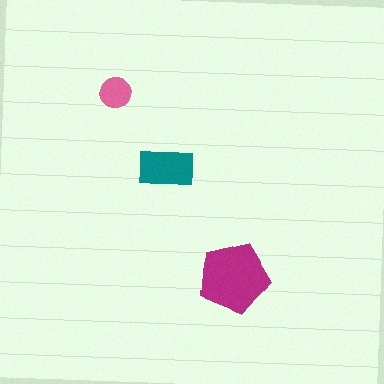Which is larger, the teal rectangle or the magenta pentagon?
The magenta pentagon.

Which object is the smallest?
The pink circle.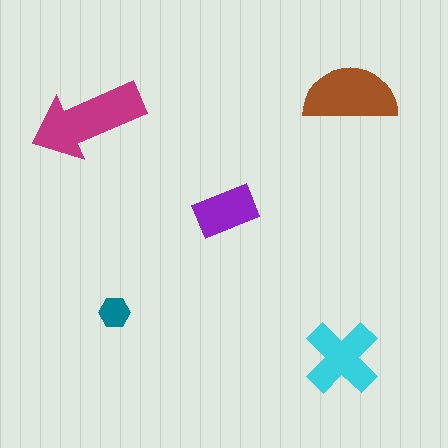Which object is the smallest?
The teal hexagon.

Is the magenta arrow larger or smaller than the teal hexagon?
Larger.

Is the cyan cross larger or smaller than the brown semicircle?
Smaller.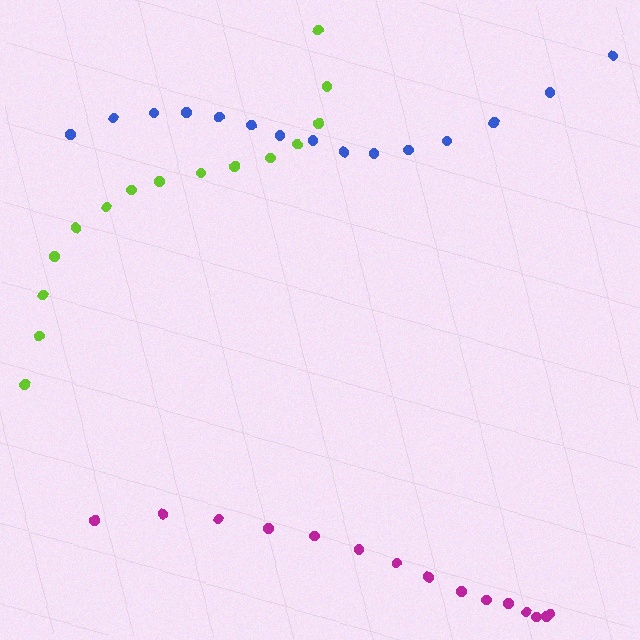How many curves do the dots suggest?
There are 3 distinct paths.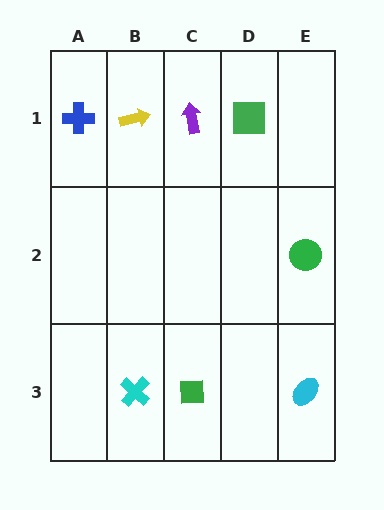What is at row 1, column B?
A yellow arrow.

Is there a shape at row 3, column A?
No, that cell is empty.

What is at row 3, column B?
A cyan cross.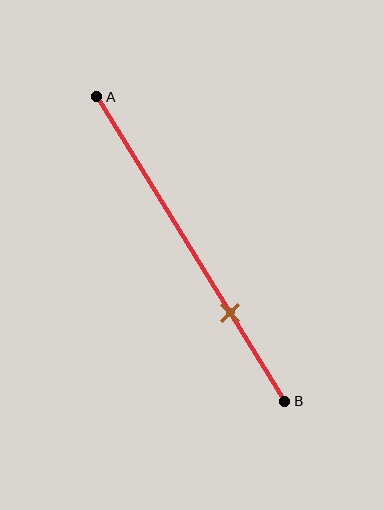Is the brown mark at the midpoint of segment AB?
No, the mark is at about 70% from A, not at the 50% midpoint.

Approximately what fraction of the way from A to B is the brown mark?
The brown mark is approximately 70% of the way from A to B.